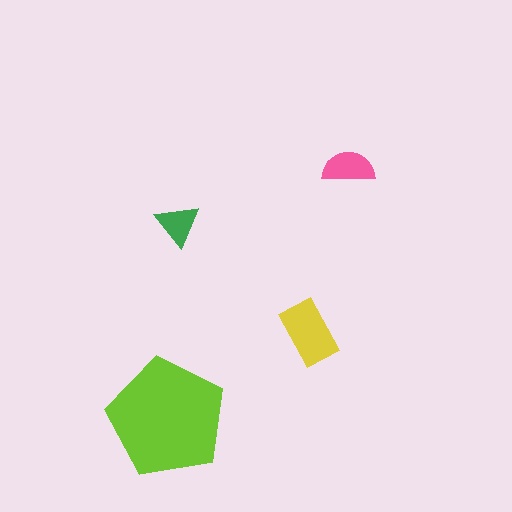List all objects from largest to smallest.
The lime pentagon, the yellow rectangle, the pink semicircle, the green triangle.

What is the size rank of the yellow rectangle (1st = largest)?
2nd.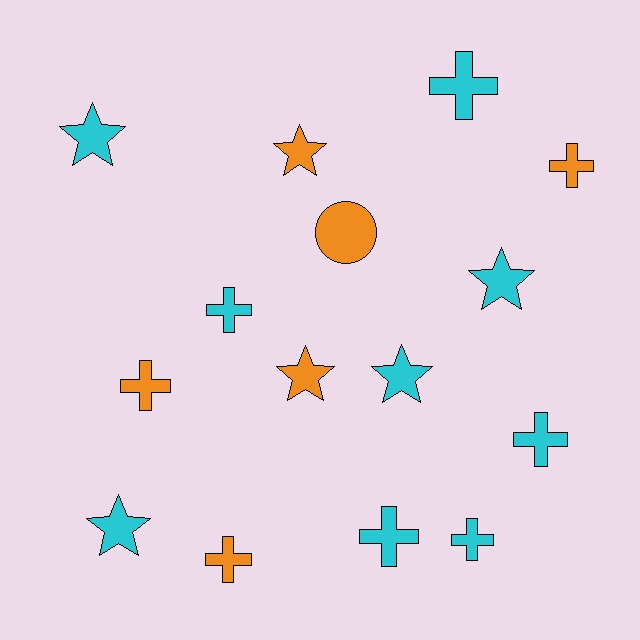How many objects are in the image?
There are 15 objects.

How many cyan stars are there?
There are 4 cyan stars.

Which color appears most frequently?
Cyan, with 9 objects.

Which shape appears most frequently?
Cross, with 8 objects.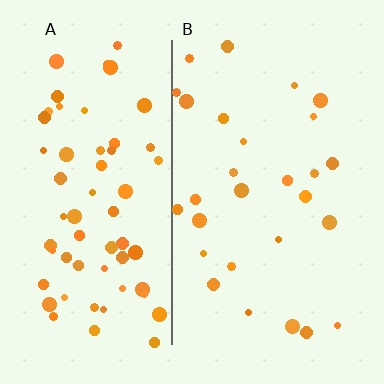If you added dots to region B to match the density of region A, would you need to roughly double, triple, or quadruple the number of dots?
Approximately double.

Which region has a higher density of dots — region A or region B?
A (the left).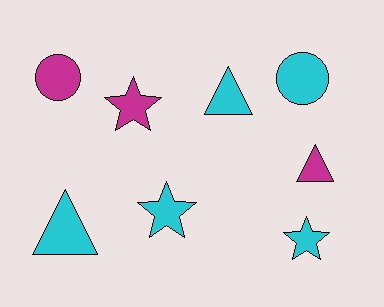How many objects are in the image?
There are 8 objects.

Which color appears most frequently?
Cyan, with 5 objects.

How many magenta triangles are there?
There is 1 magenta triangle.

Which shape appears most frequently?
Star, with 3 objects.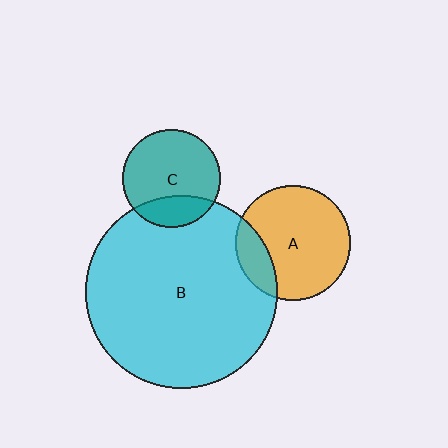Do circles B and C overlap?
Yes.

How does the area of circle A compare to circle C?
Approximately 1.4 times.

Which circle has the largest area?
Circle B (cyan).